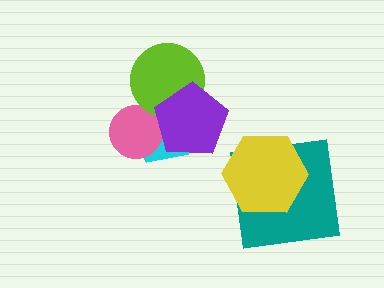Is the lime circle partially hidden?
Yes, it is partially covered by another shape.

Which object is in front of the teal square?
The yellow hexagon is in front of the teal square.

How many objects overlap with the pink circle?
2 objects overlap with the pink circle.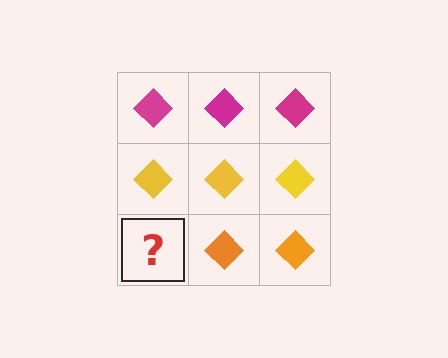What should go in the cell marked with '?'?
The missing cell should contain an orange diamond.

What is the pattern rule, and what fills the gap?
The rule is that each row has a consistent color. The gap should be filled with an orange diamond.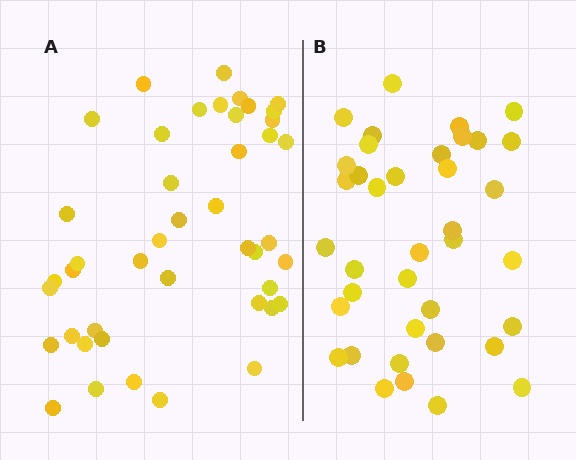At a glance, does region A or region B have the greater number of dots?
Region A (the left region) has more dots.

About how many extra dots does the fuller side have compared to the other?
Region A has about 6 more dots than region B.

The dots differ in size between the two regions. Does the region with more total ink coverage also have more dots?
No. Region B has more total ink coverage because its dots are larger, but region A actually contains more individual dots. Total area can be misleading — the number of items is what matters here.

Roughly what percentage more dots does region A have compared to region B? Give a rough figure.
About 15% more.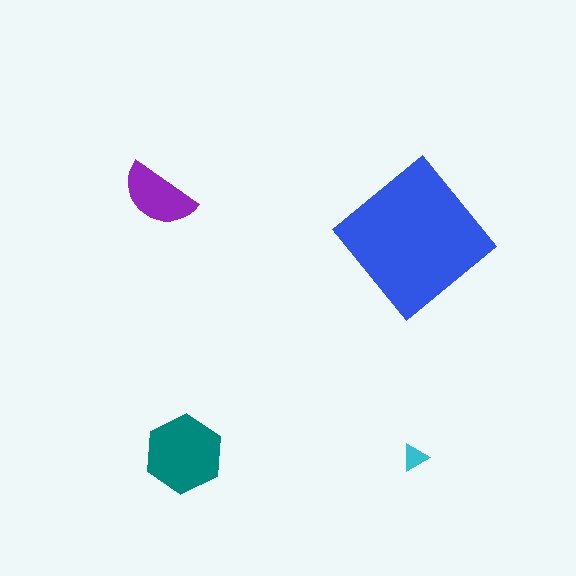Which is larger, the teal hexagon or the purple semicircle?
The teal hexagon.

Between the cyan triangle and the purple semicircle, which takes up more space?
The purple semicircle.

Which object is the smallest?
The cyan triangle.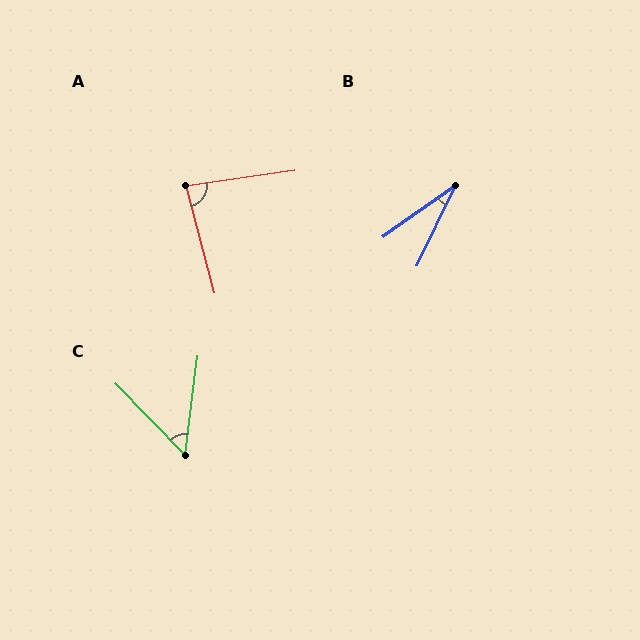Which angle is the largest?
A, at approximately 83 degrees.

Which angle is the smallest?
B, at approximately 29 degrees.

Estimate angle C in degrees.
Approximately 51 degrees.